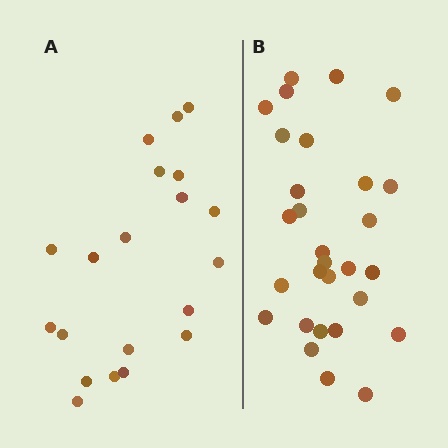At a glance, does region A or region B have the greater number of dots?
Region B (the right region) has more dots.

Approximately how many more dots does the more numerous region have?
Region B has roughly 8 or so more dots than region A.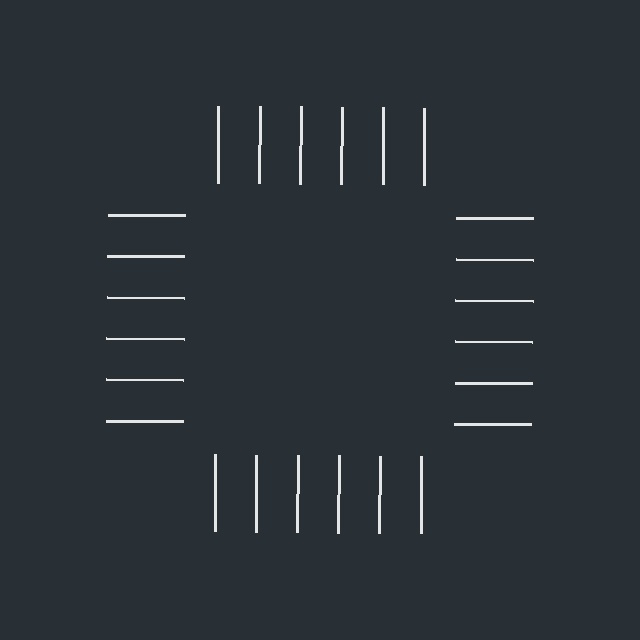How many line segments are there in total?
24 — 6 along each of the 4 edges.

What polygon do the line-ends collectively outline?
An illusory square — the line segments terminate on its edges but no continuous stroke is drawn.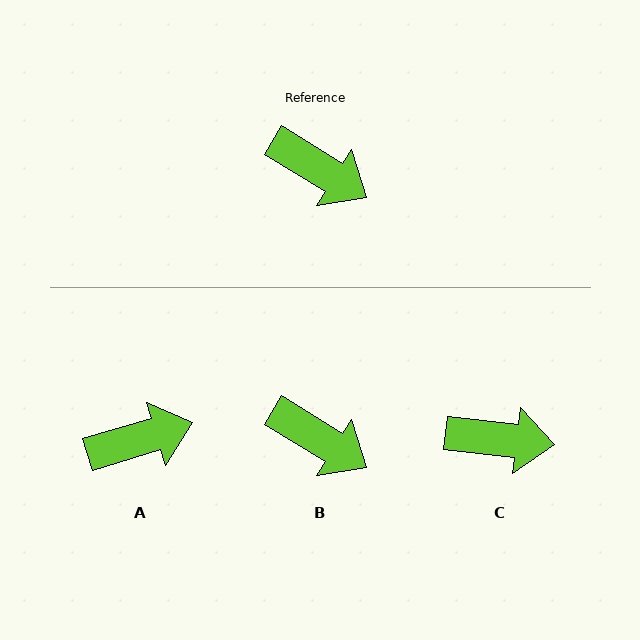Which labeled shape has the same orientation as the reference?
B.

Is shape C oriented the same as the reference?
No, it is off by about 25 degrees.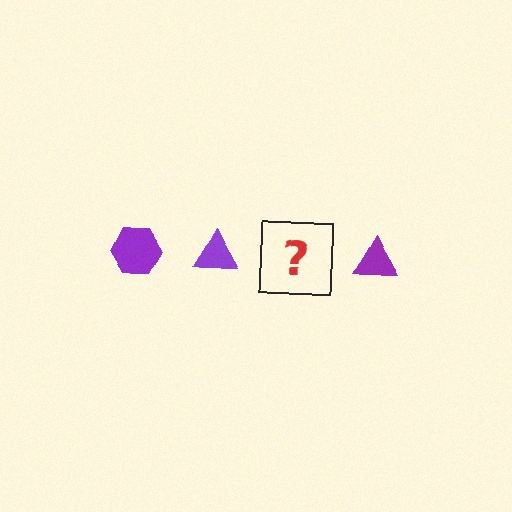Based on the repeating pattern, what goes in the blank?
The blank should be a purple hexagon.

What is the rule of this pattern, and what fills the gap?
The rule is that the pattern cycles through hexagon, triangle shapes in purple. The gap should be filled with a purple hexagon.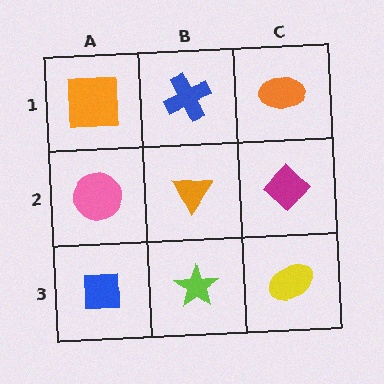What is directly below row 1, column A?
A pink circle.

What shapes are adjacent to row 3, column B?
An orange triangle (row 2, column B), a blue square (row 3, column A), a yellow ellipse (row 3, column C).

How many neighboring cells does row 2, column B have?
4.